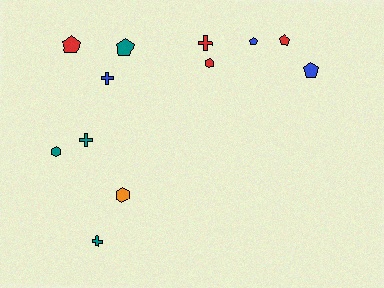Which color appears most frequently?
Red, with 4 objects.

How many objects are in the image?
There are 12 objects.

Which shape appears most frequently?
Pentagon, with 5 objects.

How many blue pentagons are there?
There are 2 blue pentagons.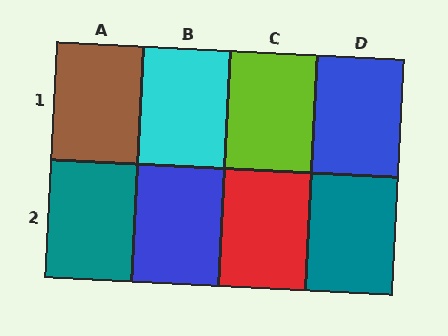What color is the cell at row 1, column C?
Lime.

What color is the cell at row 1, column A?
Brown.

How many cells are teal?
2 cells are teal.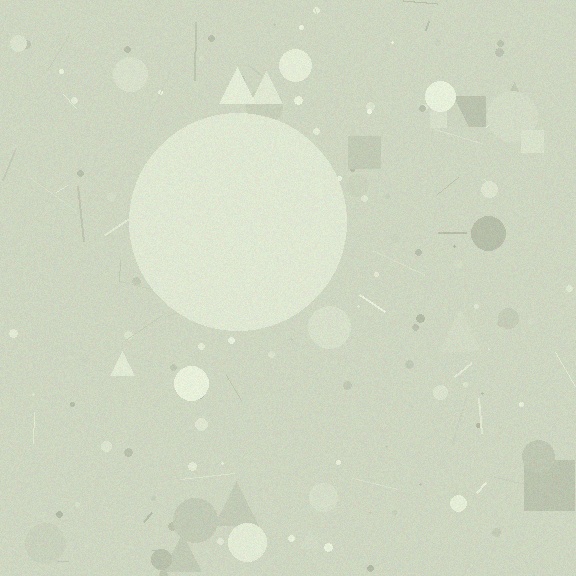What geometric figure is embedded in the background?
A circle is embedded in the background.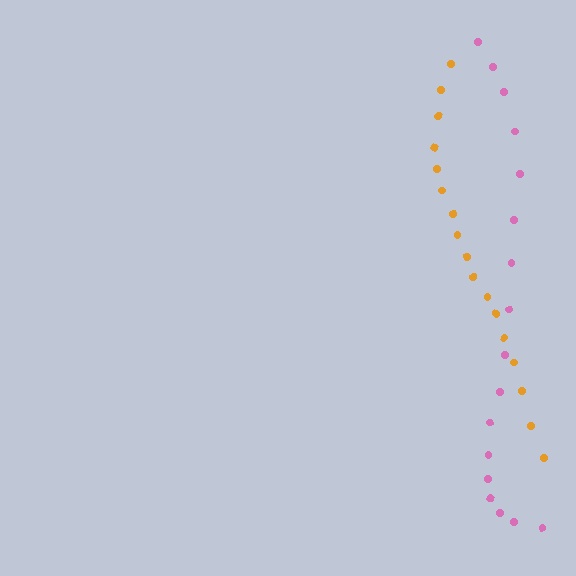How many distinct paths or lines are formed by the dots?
There are 2 distinct paths.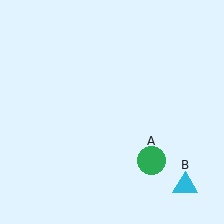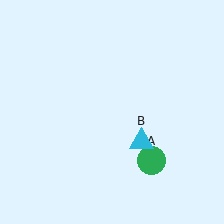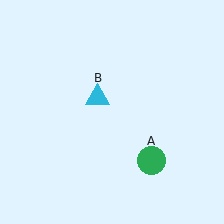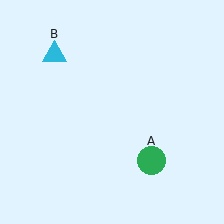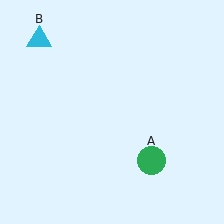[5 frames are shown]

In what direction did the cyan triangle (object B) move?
The cyan triangle (object B) moved up and to the left.